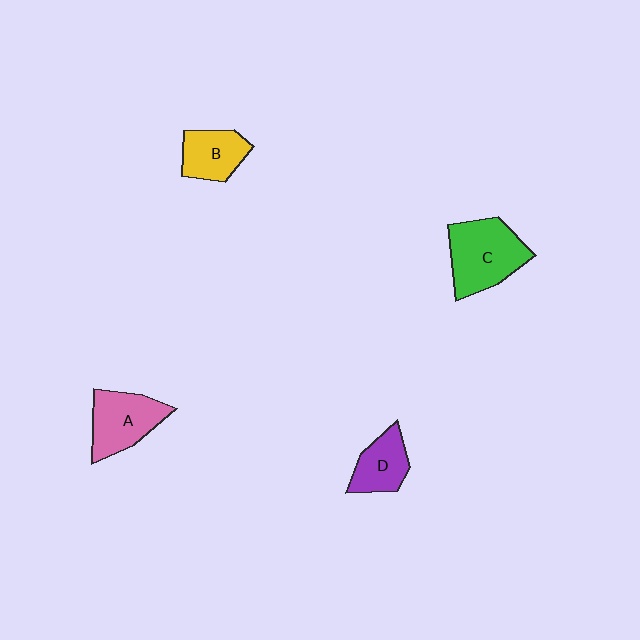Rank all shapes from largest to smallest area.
From largest to smallest: C (green), A (pink), B (yellow), D (purple).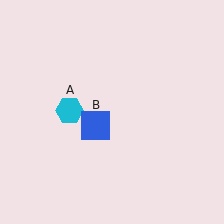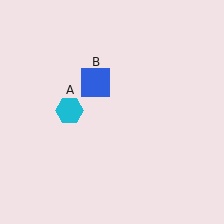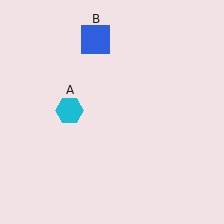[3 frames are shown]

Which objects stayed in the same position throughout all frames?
Cyan hexagon (object A) remained stationary.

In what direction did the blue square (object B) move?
The blue square (object B) moved up.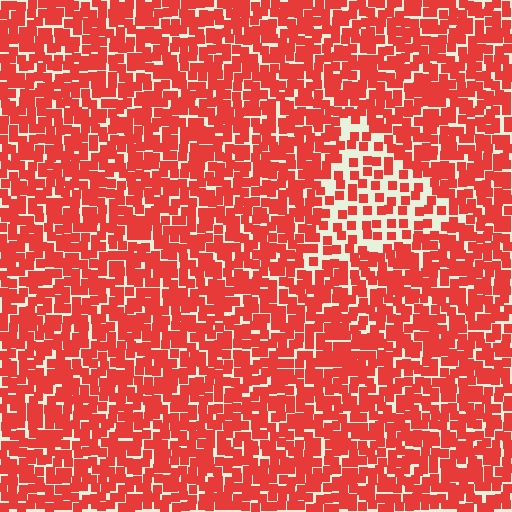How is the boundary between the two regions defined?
The boundary is defined by a change in element density (approximately 2.0x ratio). All elements are the same color, size, and shape.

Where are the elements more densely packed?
The elements are more densely packed outside the triangle boundary.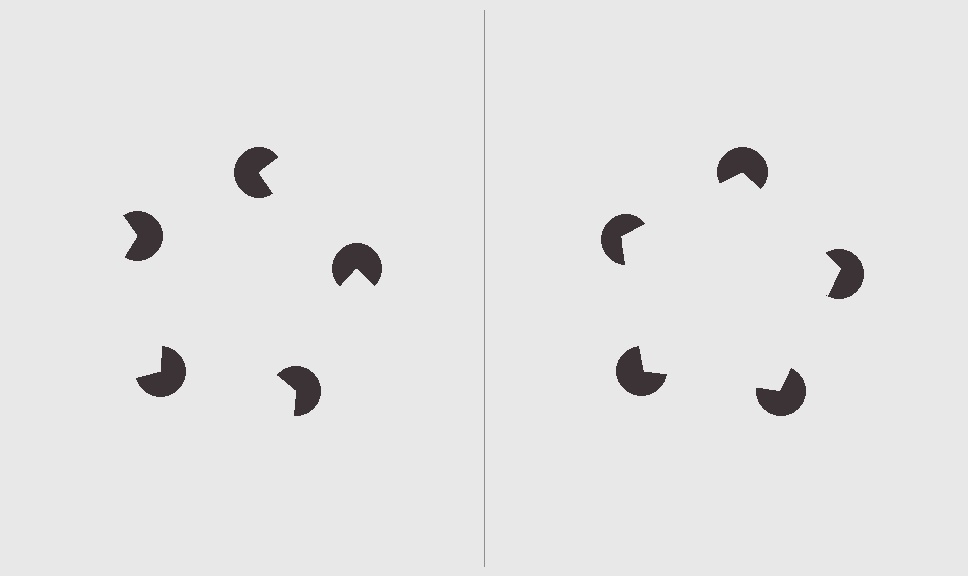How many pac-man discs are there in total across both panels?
10 — 5 on each side.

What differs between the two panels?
The pac-man discs are positioned identically on both sides; only the wedge orientations differ. On the right they align to a pentagon; on the left they are misaligned.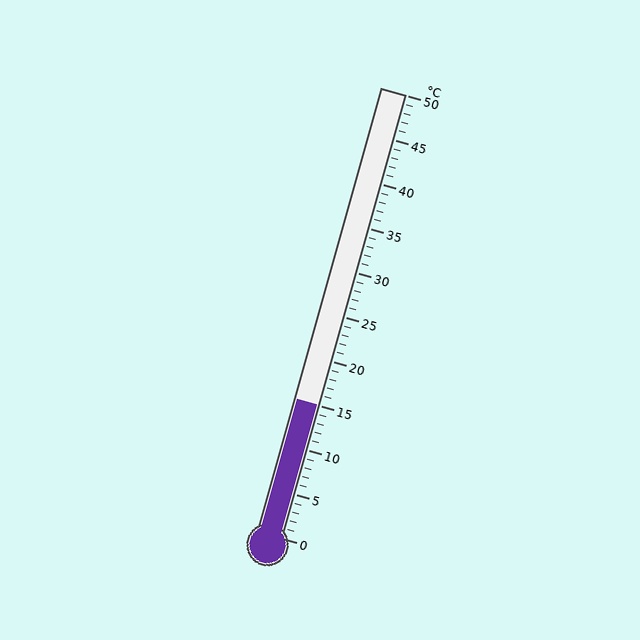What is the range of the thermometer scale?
The thermometer scale ranges from 0°C to 50°C.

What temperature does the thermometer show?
The thermometer shows approximately 15°C.